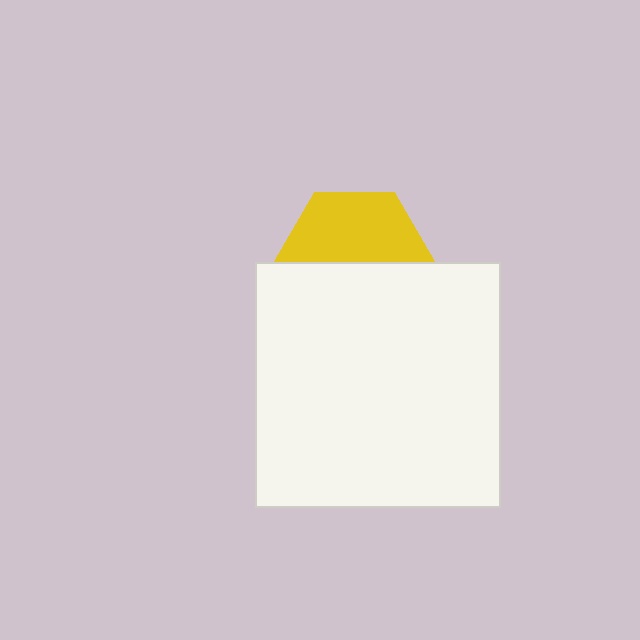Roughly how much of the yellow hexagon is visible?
About half of it is visible (roughly 50%).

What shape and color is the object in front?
The object in front is a white square.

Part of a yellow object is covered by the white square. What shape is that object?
It is a hexagon.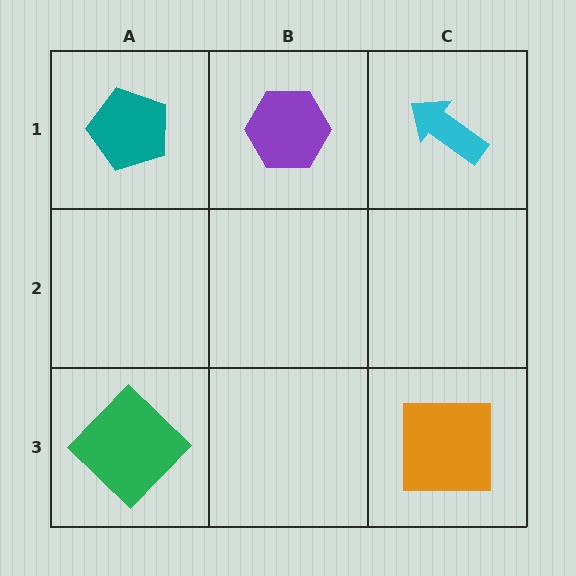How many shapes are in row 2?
0 shapes.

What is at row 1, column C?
A cyan arrow.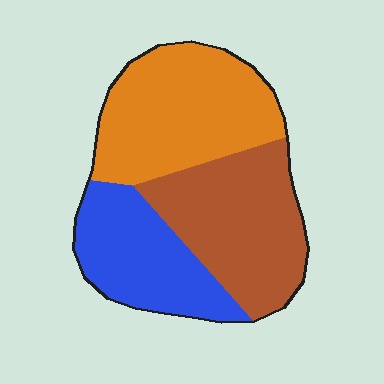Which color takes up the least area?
Blue, at roughly 25%.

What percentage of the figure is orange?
Orange covers 38% of the figure.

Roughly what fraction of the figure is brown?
Brown takes up between a third and a half of the figure.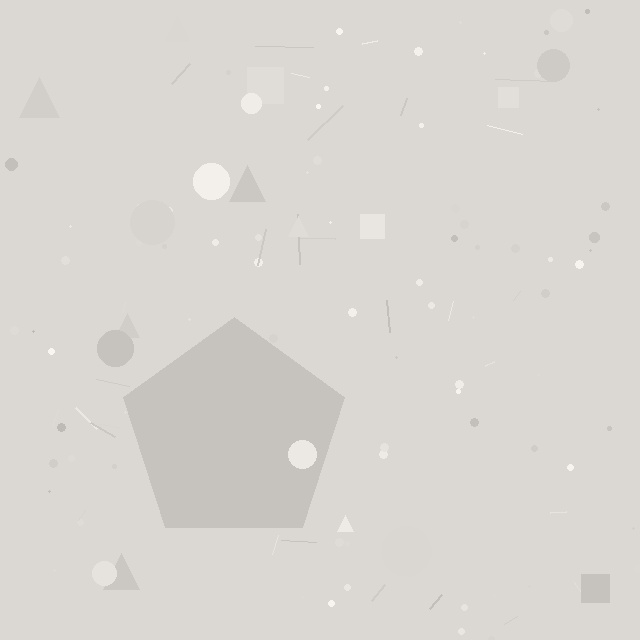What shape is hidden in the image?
A pentagon is hidden in the image.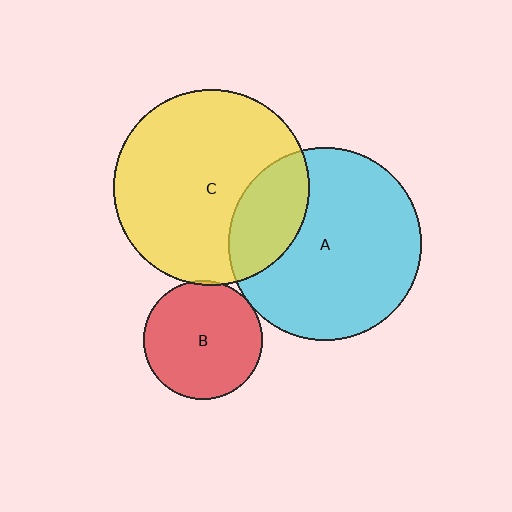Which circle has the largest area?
Circle C (yellow).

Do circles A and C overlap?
Yes.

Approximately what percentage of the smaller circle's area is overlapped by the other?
Approximately 25%.